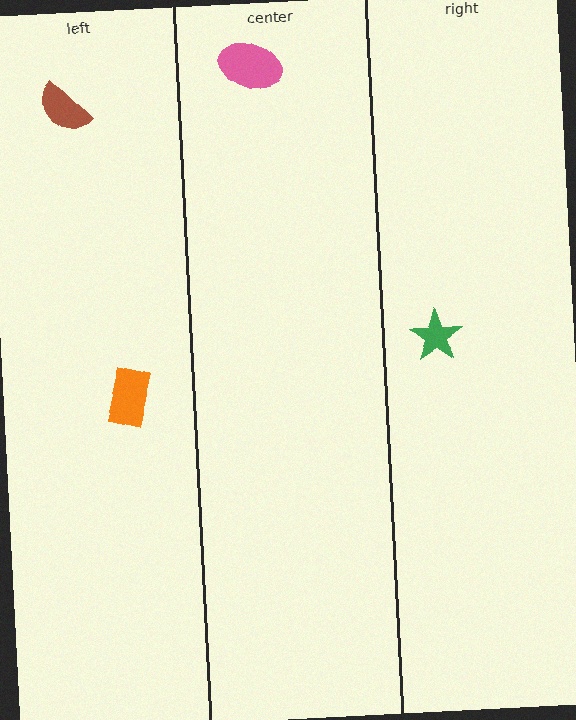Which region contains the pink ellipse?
The center region.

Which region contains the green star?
The right region.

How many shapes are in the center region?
1.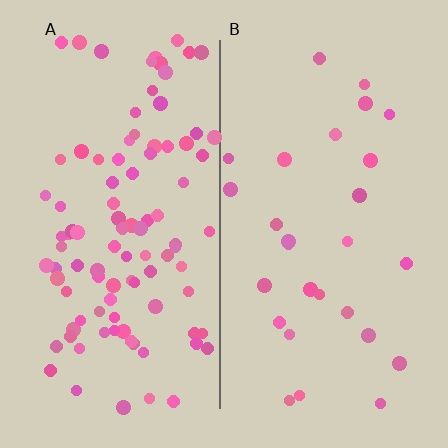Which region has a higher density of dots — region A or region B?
A (the left).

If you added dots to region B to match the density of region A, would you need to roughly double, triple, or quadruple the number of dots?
Approximately quadruple.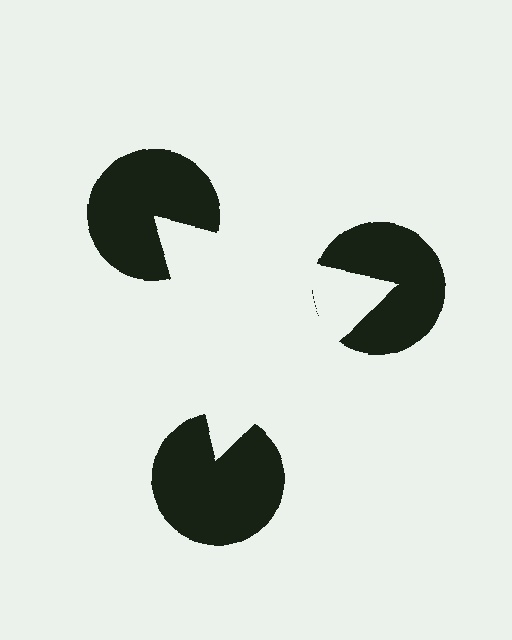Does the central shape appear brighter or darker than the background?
It typically appears slightly brighter than the background, even though no actual brightness change is drawn.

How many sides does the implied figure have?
3 sides.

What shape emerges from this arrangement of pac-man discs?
An illusory triangle — its edges are inferred from the aligned wedge cuts in the pac-man discs, not physically drawn.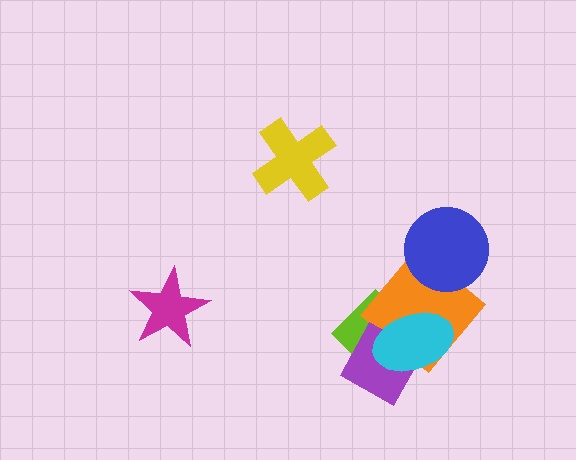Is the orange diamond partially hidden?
Yes, it is partially covered by another shape.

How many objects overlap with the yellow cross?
0 objects overlap with the yellow cross.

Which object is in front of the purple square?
The cyan ellipse is in front of the purple square.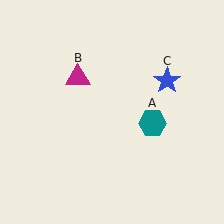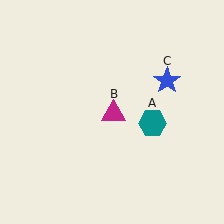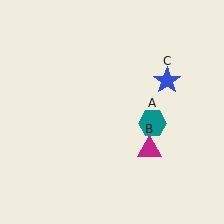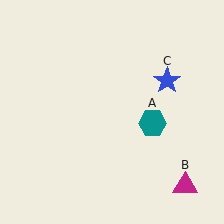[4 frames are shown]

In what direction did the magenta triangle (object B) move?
The magenta triangle (object B) moved down and to the right.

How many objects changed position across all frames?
1 object changed position: magenta triangle (object B).